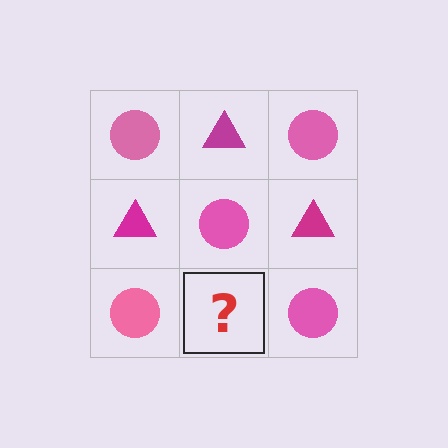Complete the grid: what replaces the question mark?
The question mark should be replaced with a magenta triangle.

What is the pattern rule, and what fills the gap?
The rule is that it alternates pink circle and magenta triangle in a checkerboard pattern. The gap should be filled with a magenta triangle.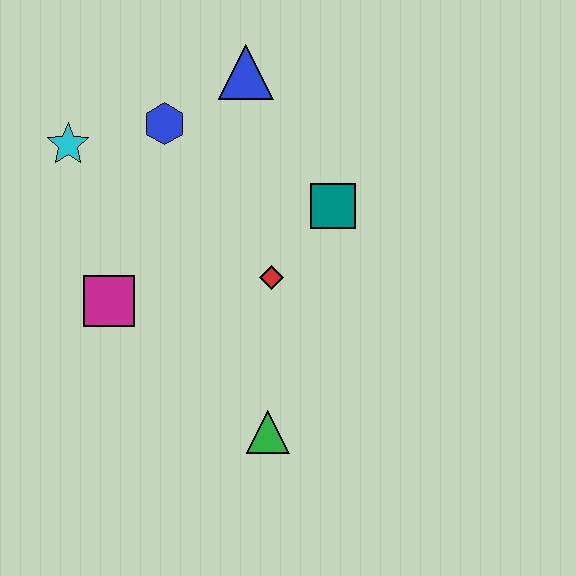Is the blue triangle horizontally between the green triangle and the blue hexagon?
Yes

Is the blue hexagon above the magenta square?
Yes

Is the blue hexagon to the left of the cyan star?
No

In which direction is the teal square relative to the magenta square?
The teal square is to the right of the magenta square.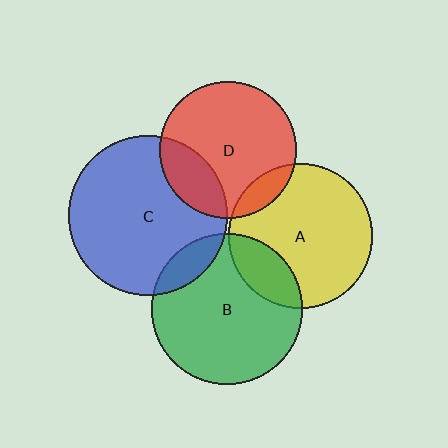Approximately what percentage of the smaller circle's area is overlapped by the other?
Approximately 10%.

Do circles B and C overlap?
Yes.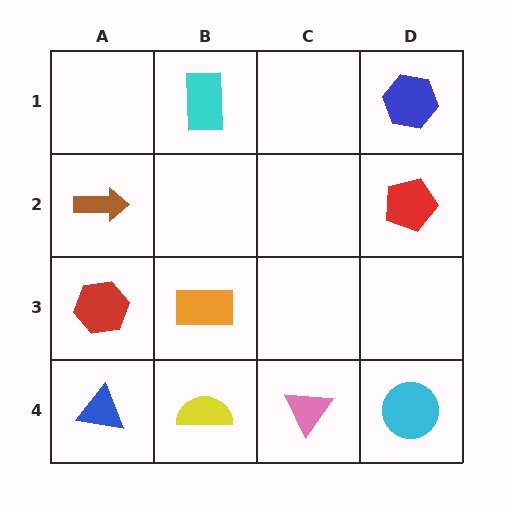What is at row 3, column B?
An orange rectangle.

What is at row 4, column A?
A blue triangle.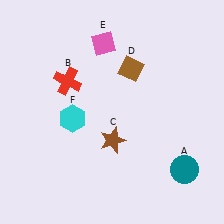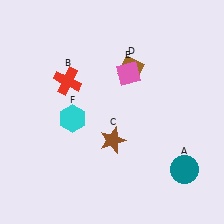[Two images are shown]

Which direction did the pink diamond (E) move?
The pink diamond (E) moved down.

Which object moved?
The pink diamond (E) moved down.